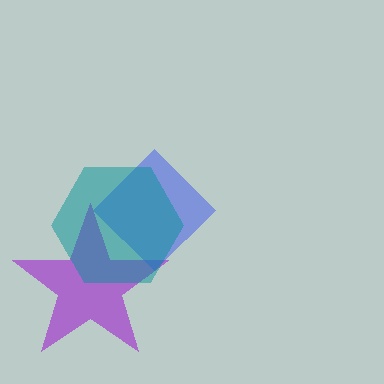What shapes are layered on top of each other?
The layered shapes are: a purple star, a blue diamond, a teal hexagon.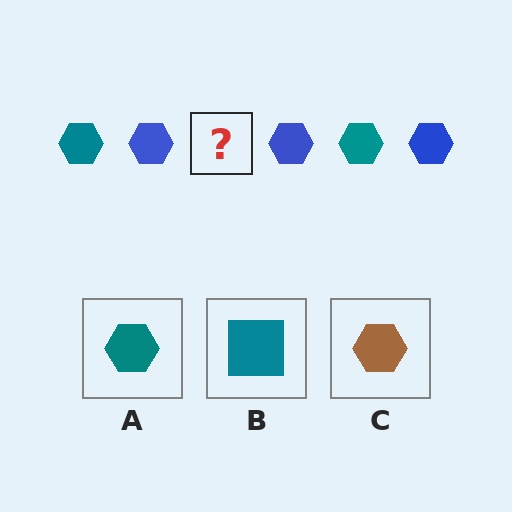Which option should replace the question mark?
Option A.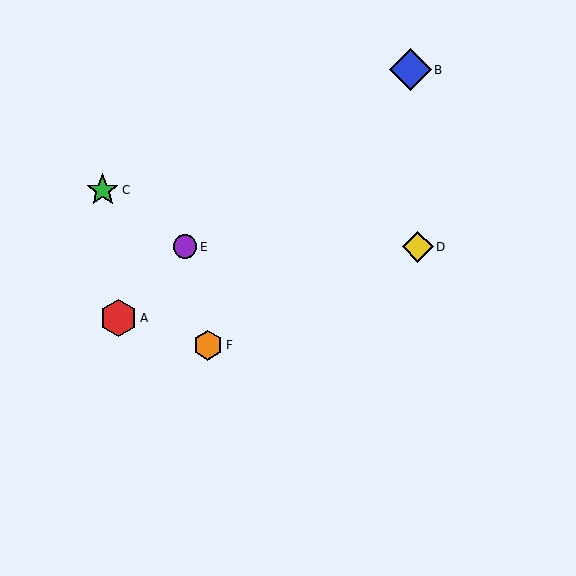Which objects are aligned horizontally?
Objects D, E are aligned horizontally.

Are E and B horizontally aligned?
No, E is at y≈247 and B is at y≈70.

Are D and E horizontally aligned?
Yes, both are at y≈247.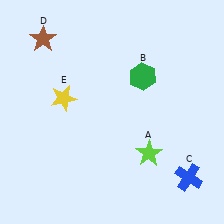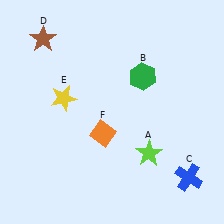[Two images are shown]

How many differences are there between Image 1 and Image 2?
There is 1 difference between the two images.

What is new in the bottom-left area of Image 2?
An orange diamond (F) was added in the bottom-left area of Image 2.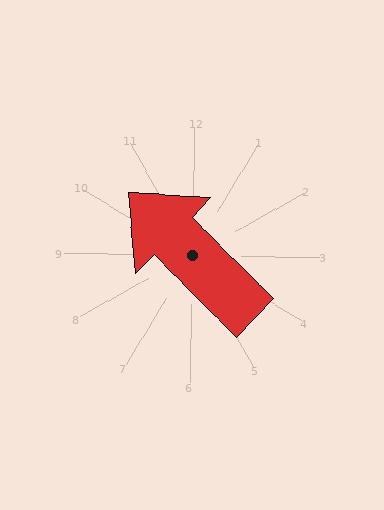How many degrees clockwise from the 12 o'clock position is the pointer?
Approximately 314 degrees.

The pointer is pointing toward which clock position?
Roughly 10 o'clock.